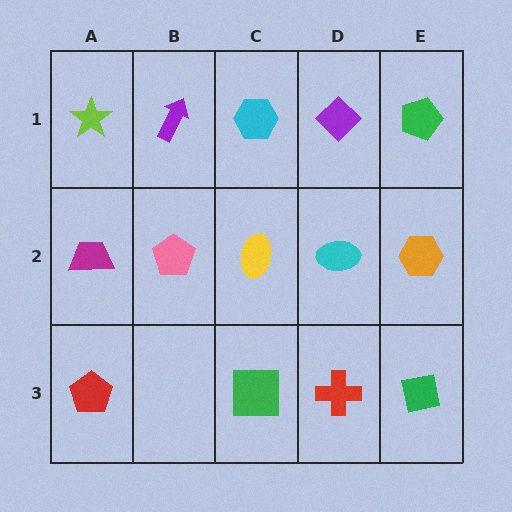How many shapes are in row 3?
4 shapes.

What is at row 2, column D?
A cyan ellipse.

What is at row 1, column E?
A green pentagon.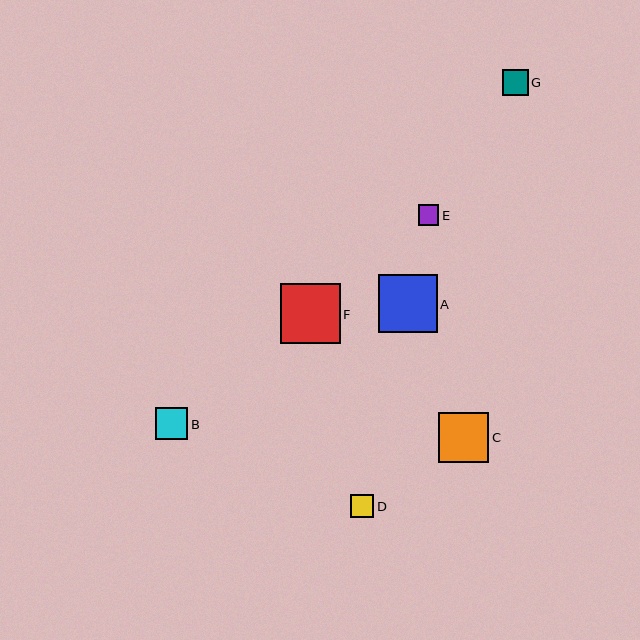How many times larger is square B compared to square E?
Square B is approximately 1.5 times the size of square E.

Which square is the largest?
Square F is the largest with a size of approximately 59 pixels.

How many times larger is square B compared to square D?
Square B is approximately 1.4 times the size of square D.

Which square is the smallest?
Square E is the smallest with a size of approximately 21 pixels.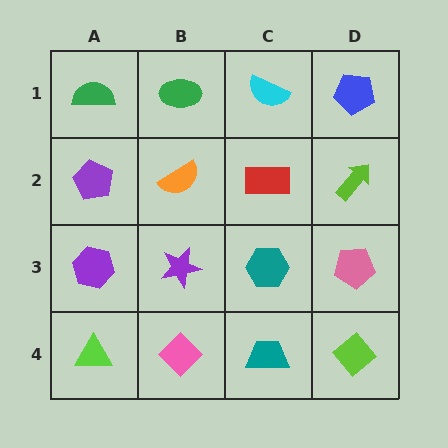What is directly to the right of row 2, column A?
An orange semicircle.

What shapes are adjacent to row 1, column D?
A lime arrow (row 2, column D), a cyan semicircle (row 1, column C).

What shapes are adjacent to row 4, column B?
A purple star (row 3, column B), a lime triangle (row 4, column A), a teal trapezoid (row 4, column C).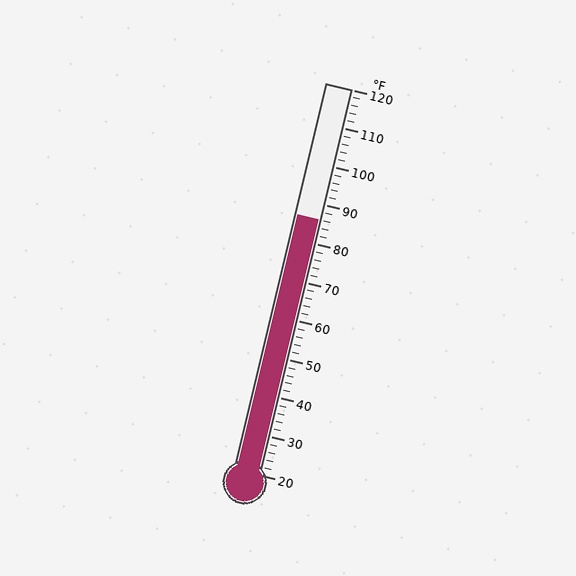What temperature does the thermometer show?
The thermometer shows approximately 86°F.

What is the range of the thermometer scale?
The thermometer scale ranges from 20°F to 120°F.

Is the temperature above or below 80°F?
The temperature is above 80°F.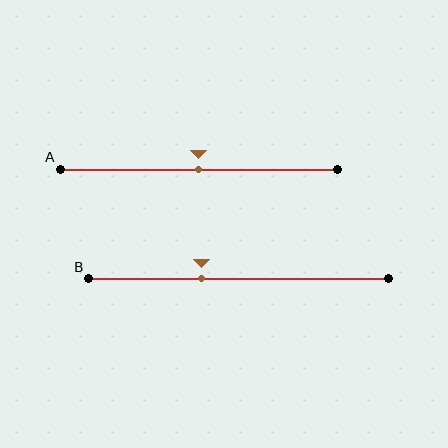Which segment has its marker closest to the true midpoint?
Segment A has its marker closest to the true midpoint.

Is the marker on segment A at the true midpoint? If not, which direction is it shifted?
Yes, the marker on segment A is at the true midpoint.